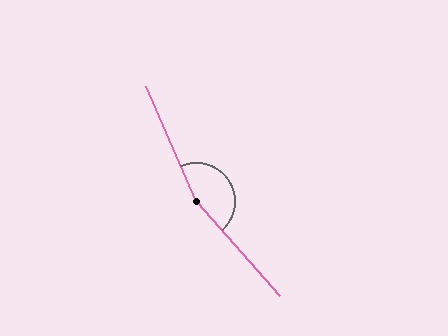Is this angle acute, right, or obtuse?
It is obtuse.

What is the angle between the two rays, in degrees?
Approximately 162 degrees.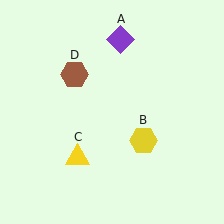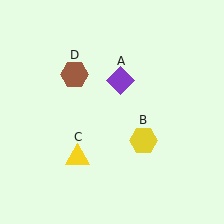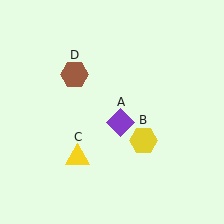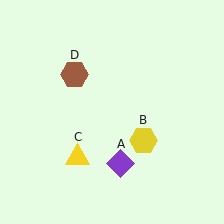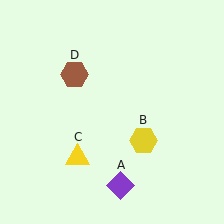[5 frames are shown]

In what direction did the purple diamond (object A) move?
The purple diamond (object A) moved down.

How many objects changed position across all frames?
1 object changed position: purple diamond (object A).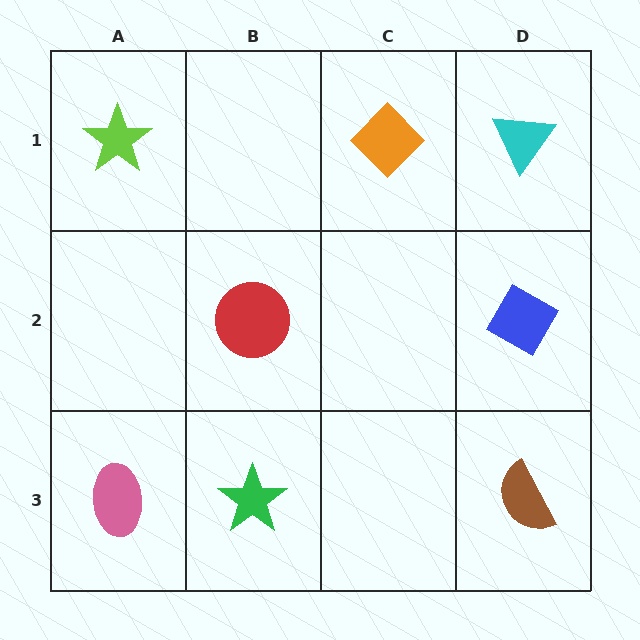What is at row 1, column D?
A cyan triangle.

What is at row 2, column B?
A red circle.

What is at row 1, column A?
A lime star.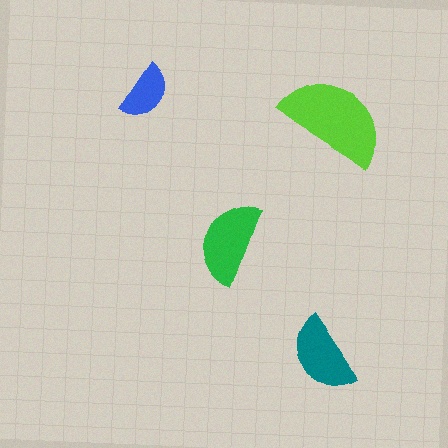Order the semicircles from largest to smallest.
the lime one, the green one, the teal one, the blue one.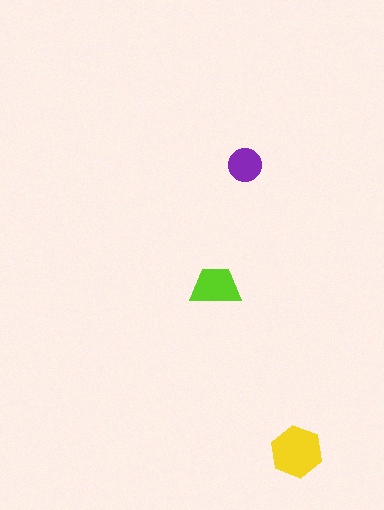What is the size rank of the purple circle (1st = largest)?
3rd.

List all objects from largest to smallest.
The yellow hexagon, the lime trapezoid, the purple circle.